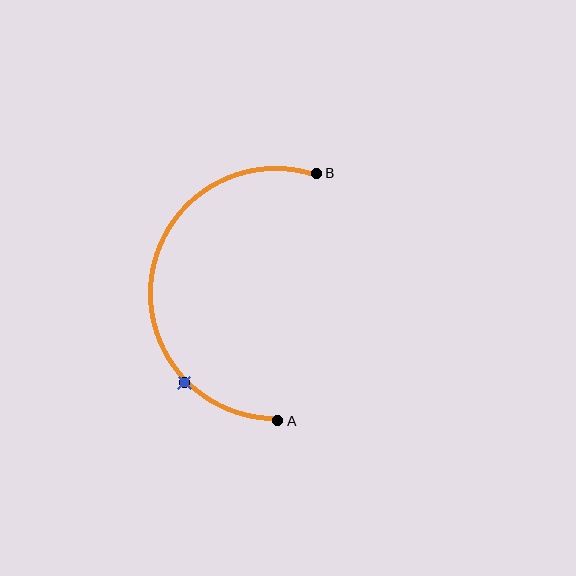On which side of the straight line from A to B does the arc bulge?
The arc bulges to the left of the straight line connecting A and B.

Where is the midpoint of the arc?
The arc midpoint is the point on the curve farthest from the straight line joining A and B. It sits to the left of that line.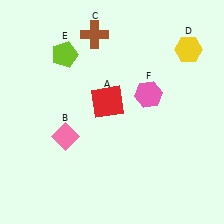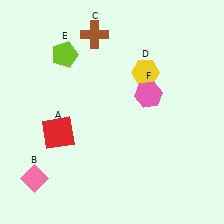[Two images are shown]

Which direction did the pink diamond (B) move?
The pink diamond (B) moved down.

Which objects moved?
The objects that moved are: the red square (A), the pink diamond (B), the yellow hexagon (D).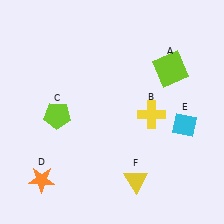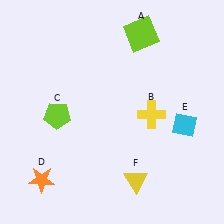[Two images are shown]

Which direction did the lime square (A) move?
The lime square (A) moved up.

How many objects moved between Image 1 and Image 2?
1 object moved between the two images.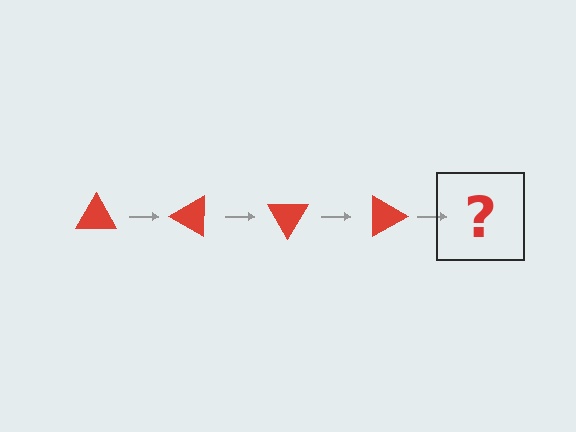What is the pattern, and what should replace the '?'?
The pattern is that the triangle rotates 30 degrees each step. The '?' should be a red triangle rotated 120 degrees.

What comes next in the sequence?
The next element should be a red triangle rotated 120 degrees.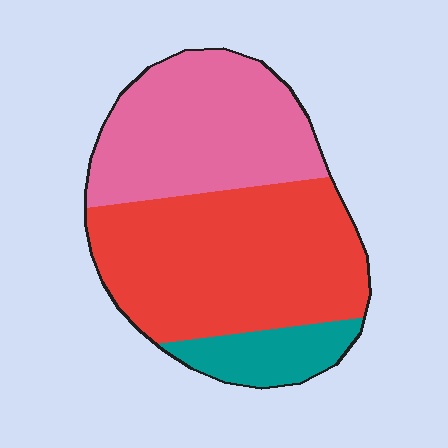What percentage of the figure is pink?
Pink covers 37% of the figure.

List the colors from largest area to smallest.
From largest to smallest: red, pink, teal.